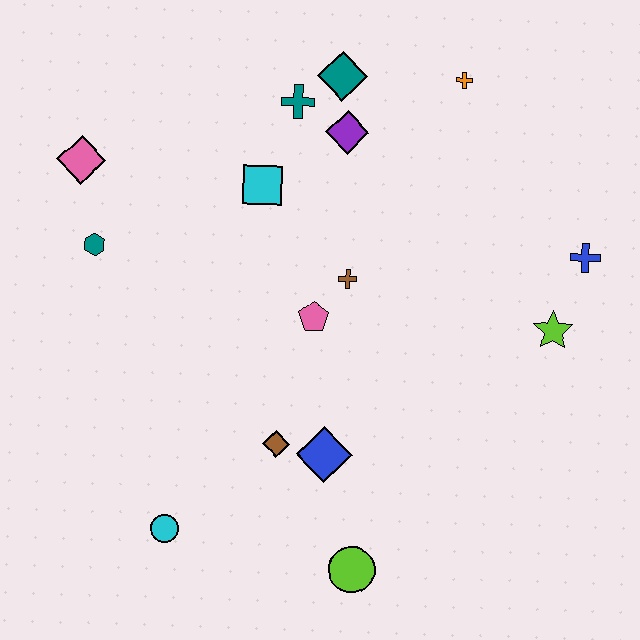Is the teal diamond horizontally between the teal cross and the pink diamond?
No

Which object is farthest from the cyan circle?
The orange cross is farthest from the cyan circle.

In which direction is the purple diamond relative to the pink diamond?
The purple diamond is to the right of the pink diamond.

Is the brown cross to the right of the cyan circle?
Yes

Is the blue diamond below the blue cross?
Yes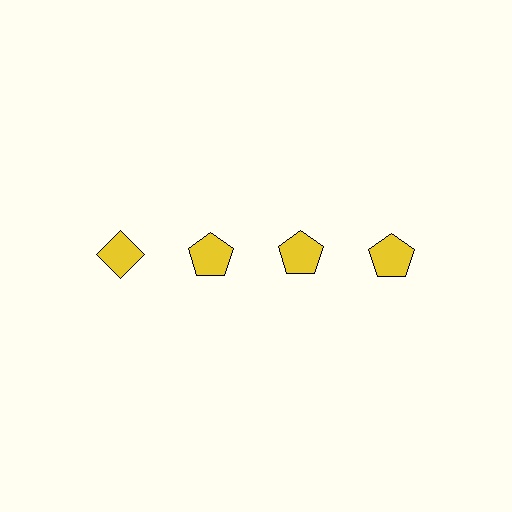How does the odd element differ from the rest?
It has a different shape: diamond instead of pentagon.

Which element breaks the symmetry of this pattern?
The yellow diamond in the top row, leftmost column breaks the symmetry. All other shapes are yellow pentagons.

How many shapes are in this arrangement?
There are 4 shapes arranged in a grid pattern.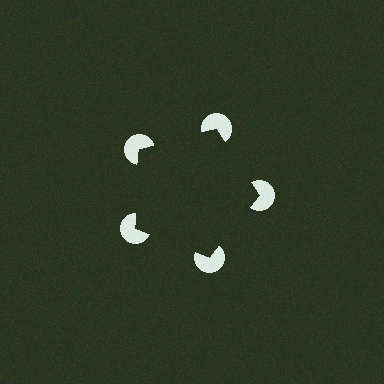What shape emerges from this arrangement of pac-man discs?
An illusory pentagon — its edges are inferred from the aligned wedge cuts in the pac-man discs, not physically drawn.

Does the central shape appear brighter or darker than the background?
It typically appears slightly darker than the background, even though no actual brightness change is drawn.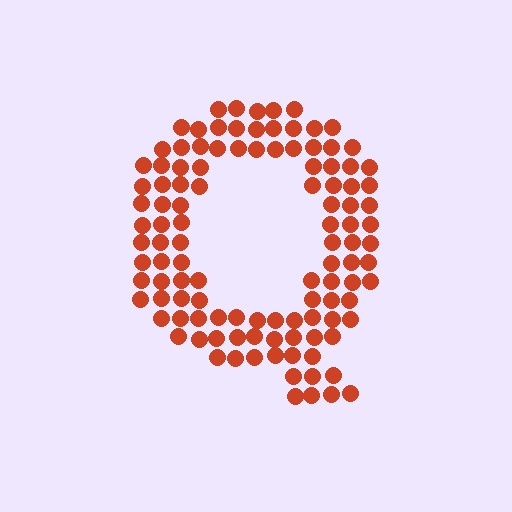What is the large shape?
The large shape is the letter Q.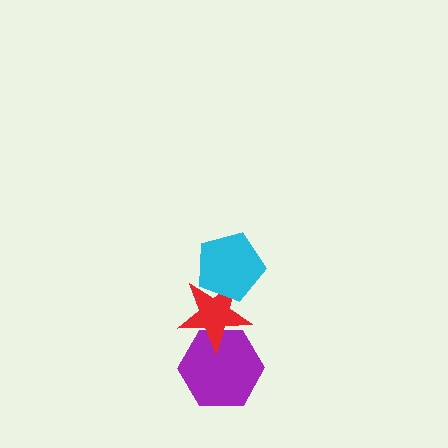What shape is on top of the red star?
The cyan pentagon is on top of the red star.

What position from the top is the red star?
The red star is 2nd from the top.